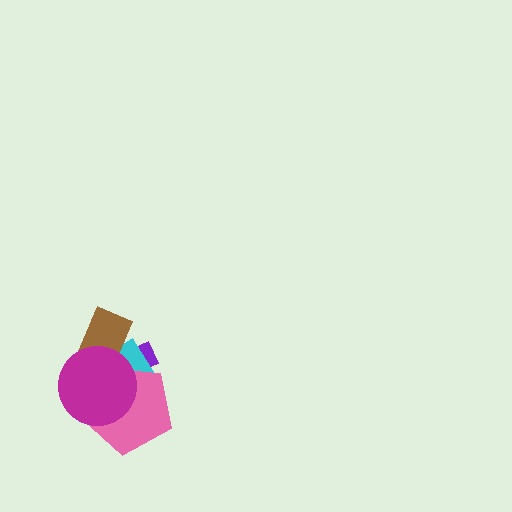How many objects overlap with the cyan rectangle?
4 objects overlap with the cyan rectangle.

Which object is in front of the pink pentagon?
The magenta circle is in front of the pink pentagon.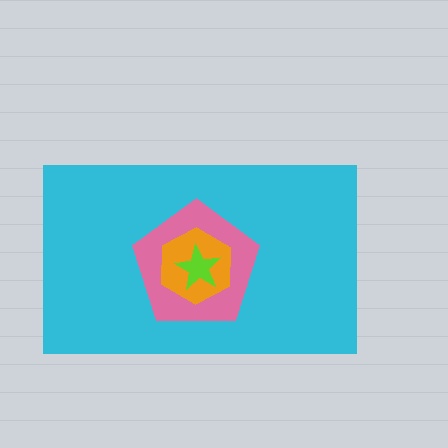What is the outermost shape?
The cyan rectangle.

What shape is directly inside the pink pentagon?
The orange hexagon.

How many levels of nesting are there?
4.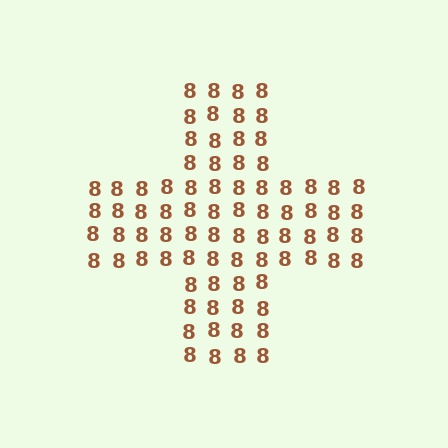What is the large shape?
The large shape is a cross.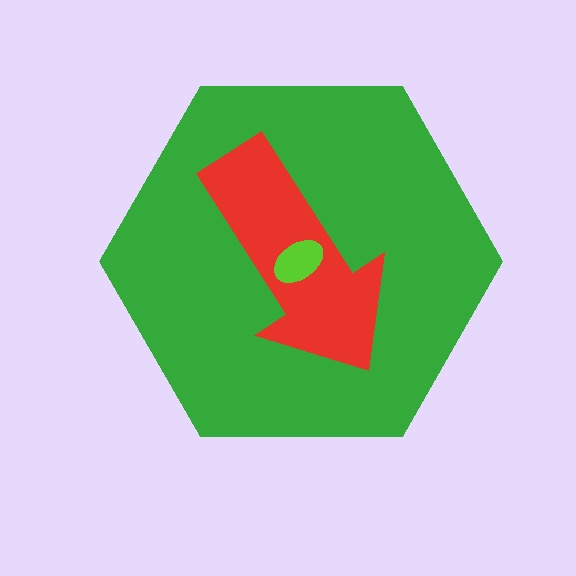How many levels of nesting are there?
3.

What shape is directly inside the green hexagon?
The red arrow.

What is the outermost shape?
The green hexagon.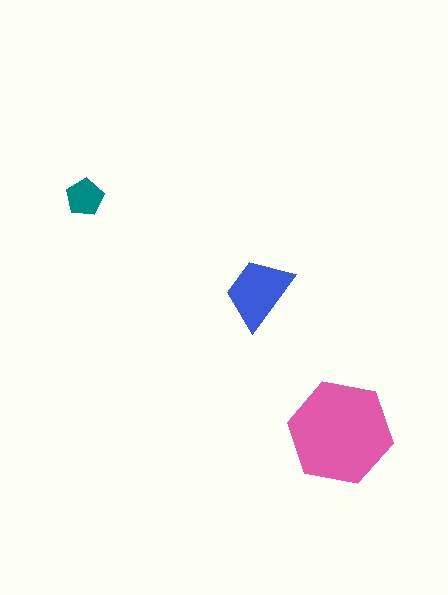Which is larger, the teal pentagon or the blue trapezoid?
The blue trapezoid.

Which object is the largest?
The pink hexagon.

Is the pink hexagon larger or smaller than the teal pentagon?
Larger.